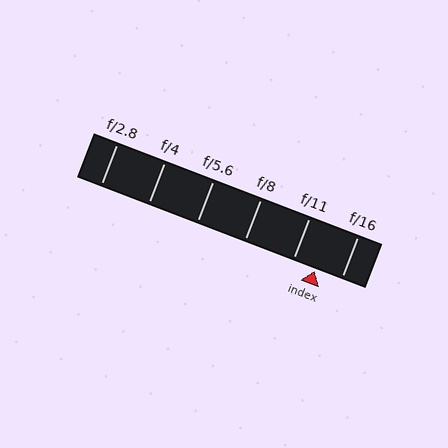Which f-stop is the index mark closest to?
The index mark is closest to f/11.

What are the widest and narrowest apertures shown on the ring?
The widest aperture shown is f/2.8 and the narrowest is f/16.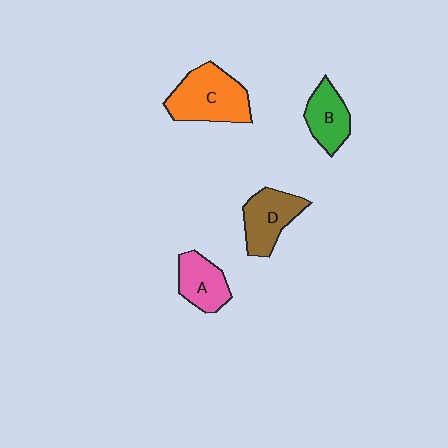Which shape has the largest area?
Shape C (orange).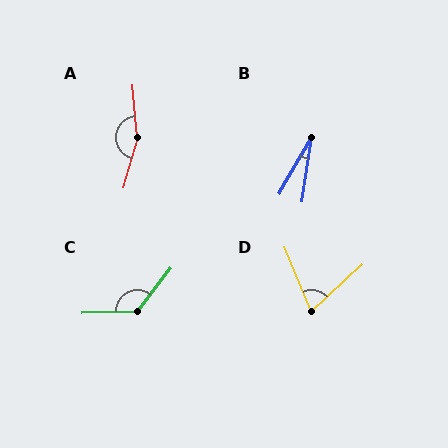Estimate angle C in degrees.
Approximately 129 degrees.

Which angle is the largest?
A, at approximately 159 degrees.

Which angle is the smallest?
B, at approximately 21 degrees.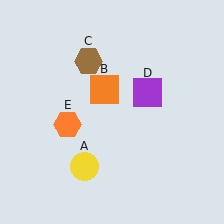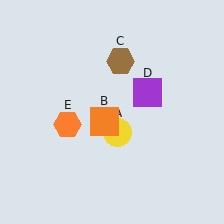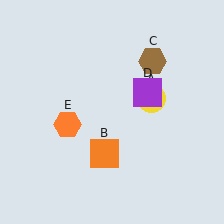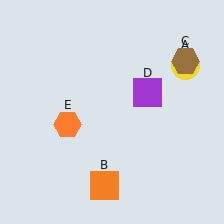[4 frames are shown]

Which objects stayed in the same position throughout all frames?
Purple square (object D) and orange hexagon (object E) remained stationary.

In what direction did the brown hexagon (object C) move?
The brown hexagon (object C) moved right.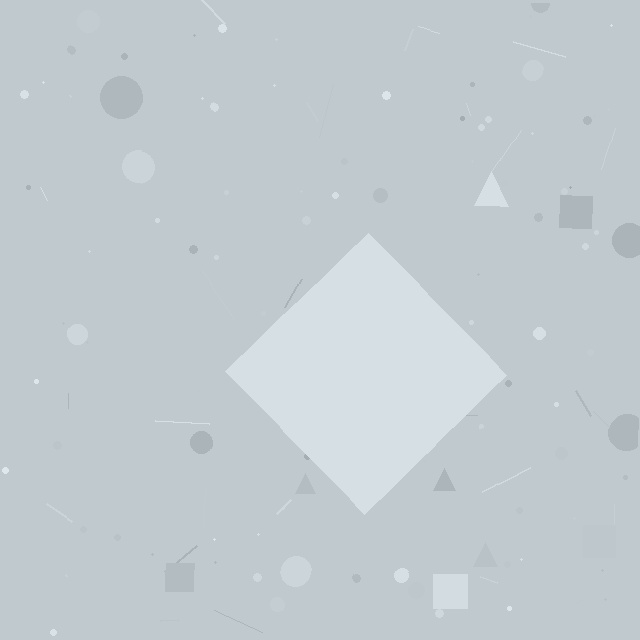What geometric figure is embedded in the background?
A diamond is embedded in the background.